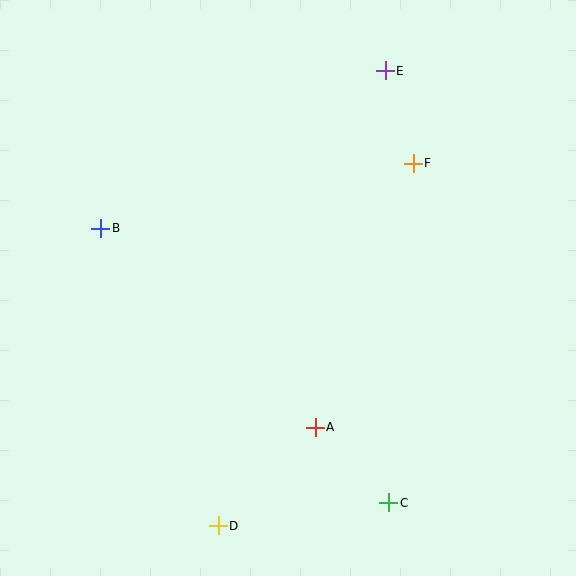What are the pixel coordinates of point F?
Point F is at (413, 163).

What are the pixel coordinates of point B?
Point B is at (101, 228).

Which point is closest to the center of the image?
Point A at (315, 427) is closest to the center.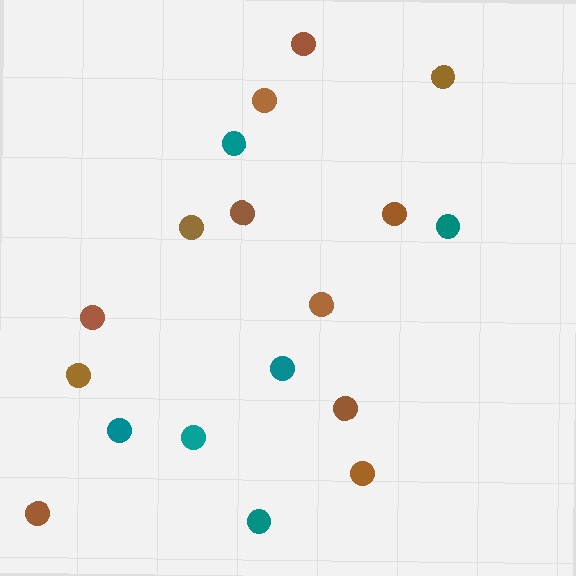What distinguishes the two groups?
There are 2 groups: one group of teal circles (6) and one group of brown circles (12).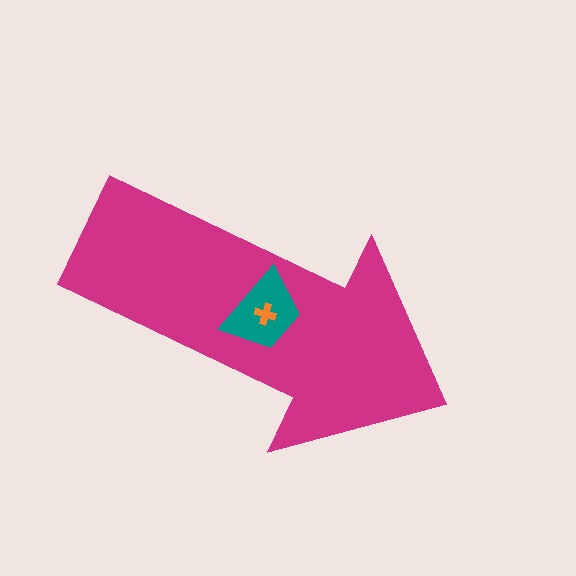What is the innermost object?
The orange cross.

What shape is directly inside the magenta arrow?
The teal trapezoid.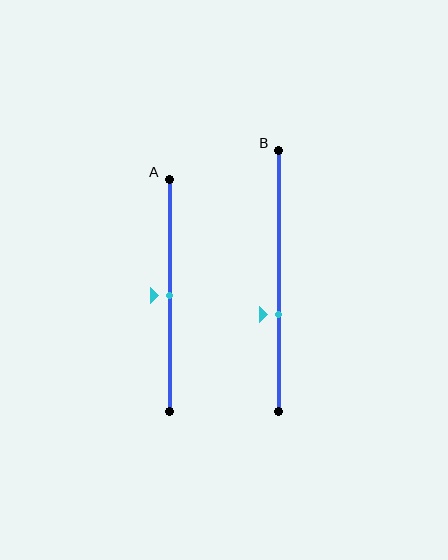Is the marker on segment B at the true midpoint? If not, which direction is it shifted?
No, the marker on segment B is shifted downward by about 13% of the segment length.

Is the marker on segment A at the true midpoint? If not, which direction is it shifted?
Yes, the marker on segment A is at the true midpoint.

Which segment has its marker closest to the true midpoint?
Segment A has its marker closest to the true midpoint.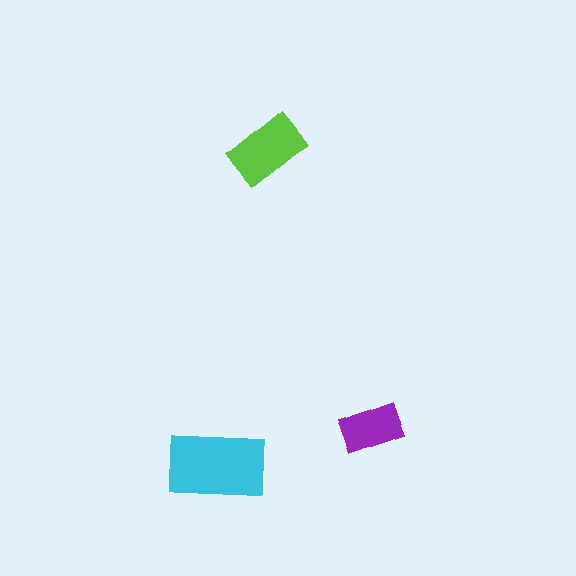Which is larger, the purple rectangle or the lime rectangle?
The lime one.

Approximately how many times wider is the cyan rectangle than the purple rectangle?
About 1.5 times wider.